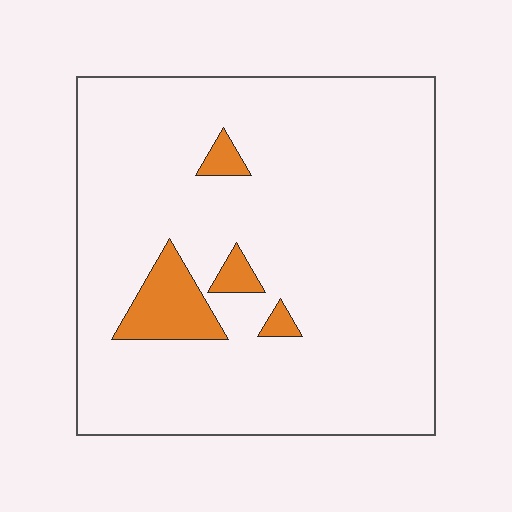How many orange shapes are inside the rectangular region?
4.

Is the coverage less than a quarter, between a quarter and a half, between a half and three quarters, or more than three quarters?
Less than a quarter.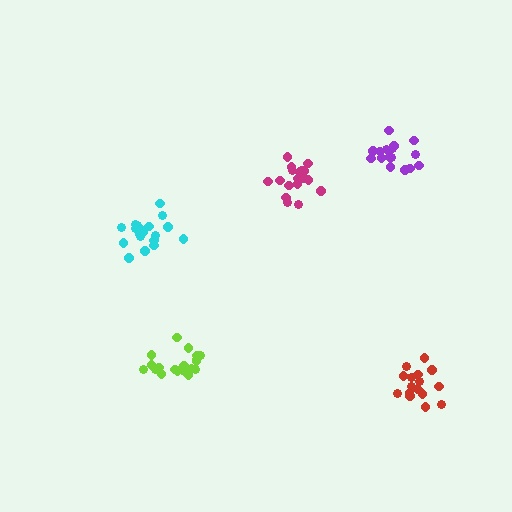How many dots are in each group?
Group 1: 18 dots, Group 2: 16 dots, Group 3: 20 dots, Group 4: 16 dots, Group 5: 19 dots (89 total).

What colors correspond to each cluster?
The clusters are colored: magenta, purple, lime, red, cyan.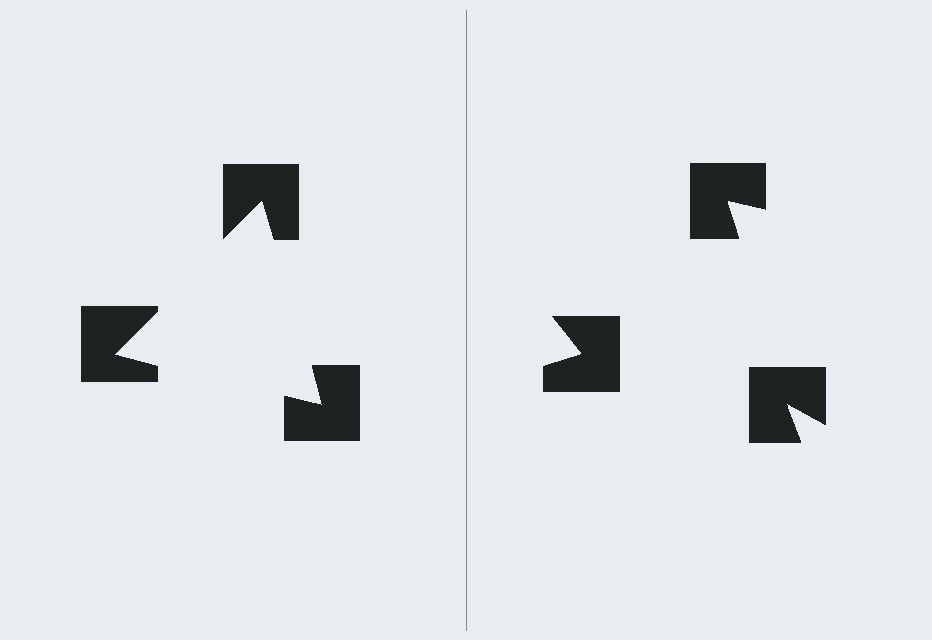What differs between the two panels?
The notched squares are positioned identically on both sides; only the wedge orientations differ. On the left they align to a triangle; on the right they are misaligned.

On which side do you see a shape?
An illusory triangle appears on the left side. On the right side the wedge cuts are rotated, so no coherent shape forms.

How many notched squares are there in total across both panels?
6 — 3 on each side.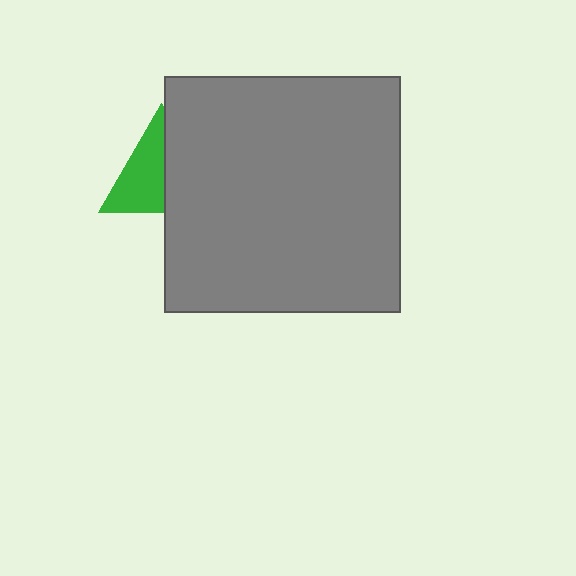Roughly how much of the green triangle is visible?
About half of it is visible (roughly 53%).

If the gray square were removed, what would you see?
You would see the complete green triangle.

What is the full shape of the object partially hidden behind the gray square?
The partially hidden object is a green triangle.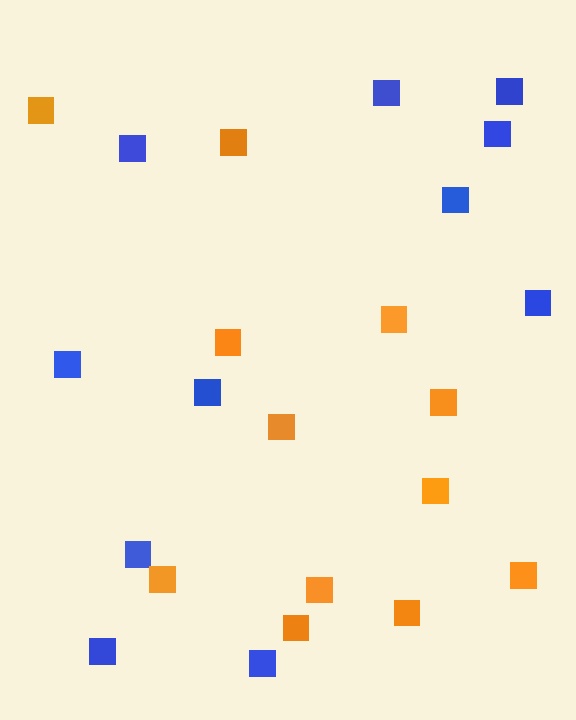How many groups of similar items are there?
There are 2 groups: one group of blue squares (11) and one group of orange squares (12).